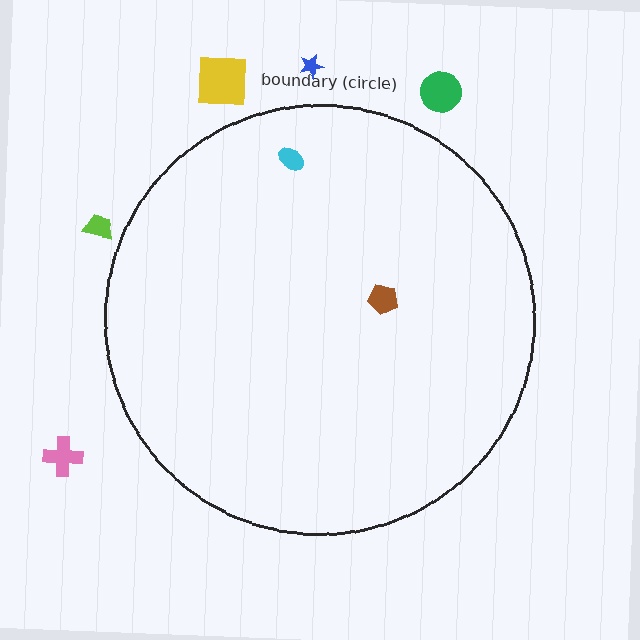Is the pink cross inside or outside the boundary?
Outside.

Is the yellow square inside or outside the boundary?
Outside.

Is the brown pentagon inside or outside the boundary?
Inside.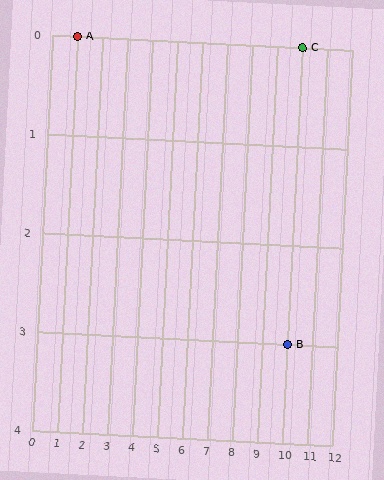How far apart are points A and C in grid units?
Points A and C are 9 columns apart.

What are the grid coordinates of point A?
Point A is at grid coordinates (1, 0).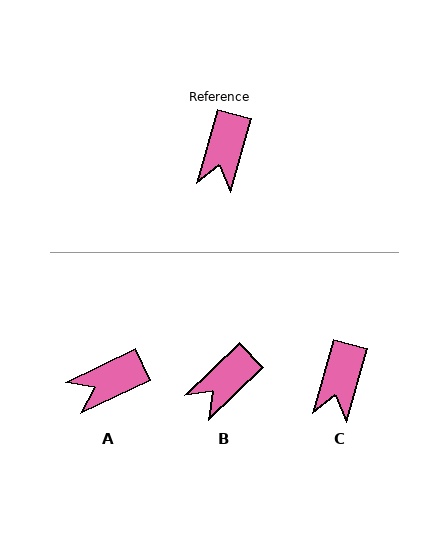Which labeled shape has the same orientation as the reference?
C.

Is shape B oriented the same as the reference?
No, it is off by about 30 degrees.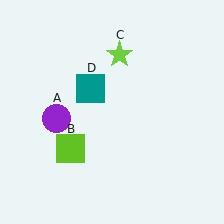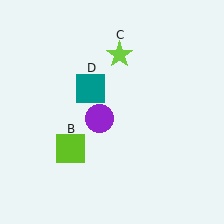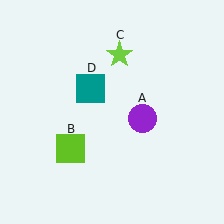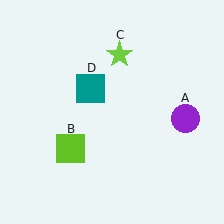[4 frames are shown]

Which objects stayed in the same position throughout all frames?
Lime square (object B) and lime star (object C) and teal square (object D) remained stationary.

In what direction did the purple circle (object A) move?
The purple circle (object A) moved right.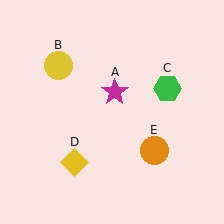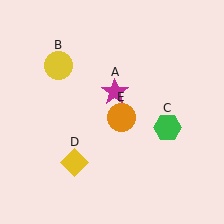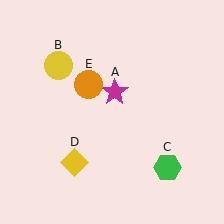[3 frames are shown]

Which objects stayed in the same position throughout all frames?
Magenta star (object A) and yellow circle (object B) and yellow diamond (object D) remained stationary.